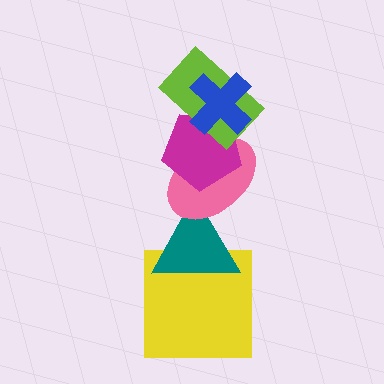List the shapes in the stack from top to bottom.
From top to bottom: the blue cross, the lime rectangle, the magenta pentagon, the pink ellipse, the teal triangle, the yellow square.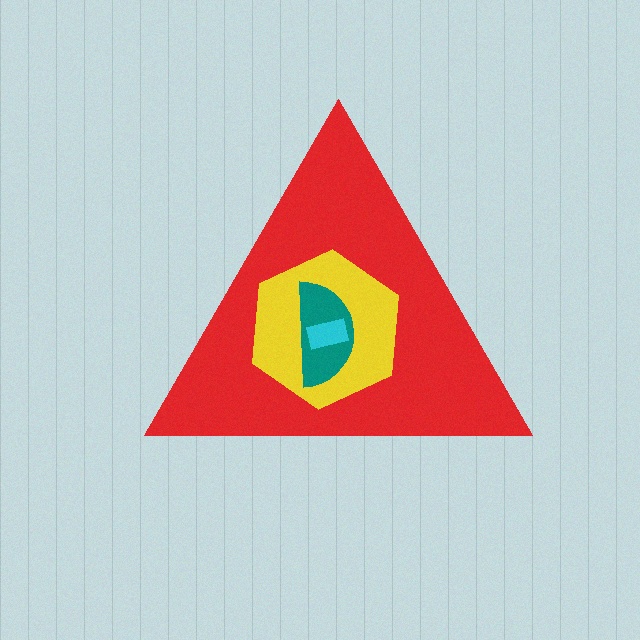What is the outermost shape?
The red triangle.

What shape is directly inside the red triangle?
The yellow hexagon.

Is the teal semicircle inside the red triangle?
Yes.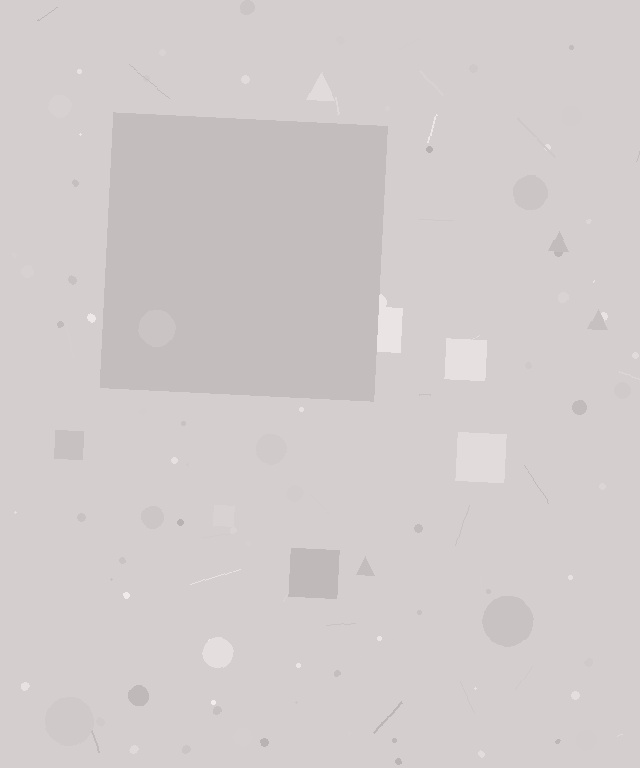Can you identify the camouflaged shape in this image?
The camouflaged shape is a square.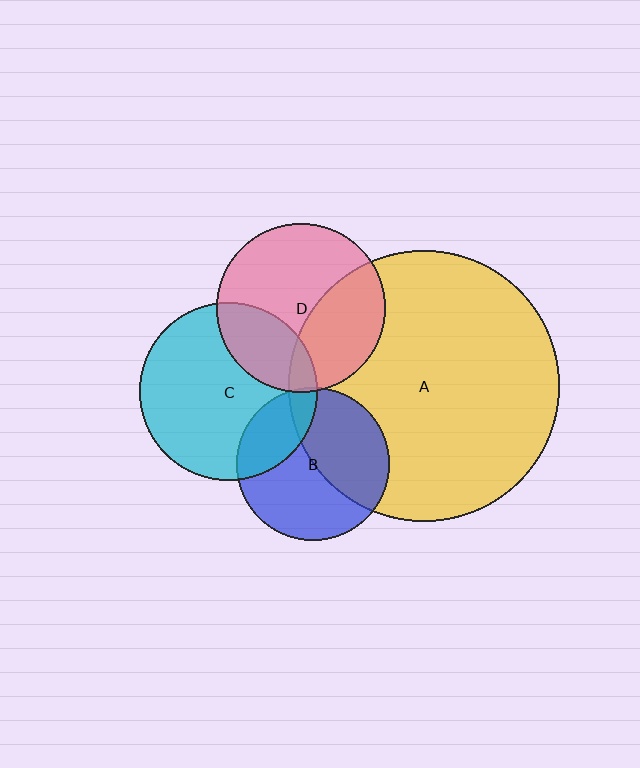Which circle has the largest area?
Circle A (yellow).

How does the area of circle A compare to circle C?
Approximately 2.3 times.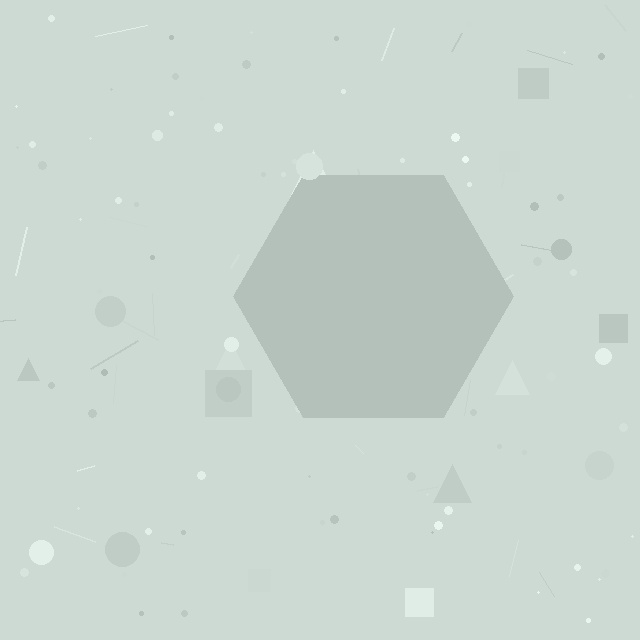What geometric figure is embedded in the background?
A hexagon is embedded in the background.